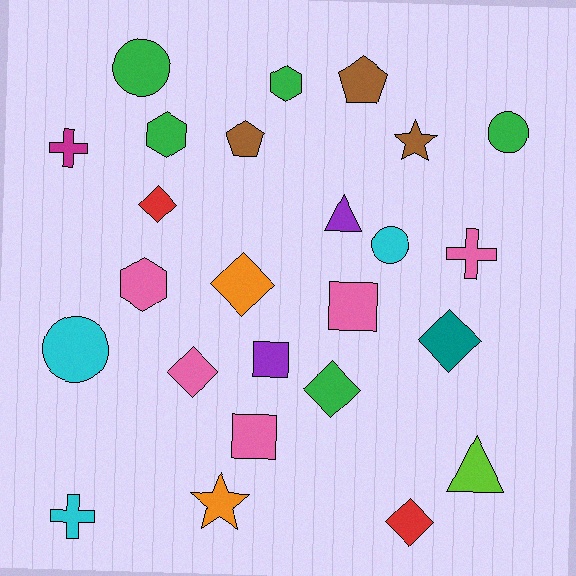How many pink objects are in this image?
There are 5 pink objects.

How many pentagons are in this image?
There are 2 pentagons.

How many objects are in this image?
There are 25 objects.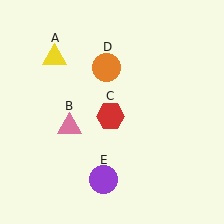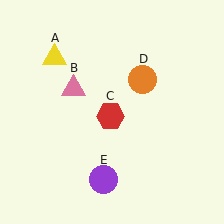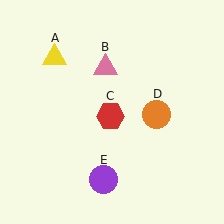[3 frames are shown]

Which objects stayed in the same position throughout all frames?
Yellow triangle (object A) and red hexagon (object C) and purple circle (object E) remained stationary.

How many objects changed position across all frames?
2 objects changed position: pink triangle (object B), orange circle (object D).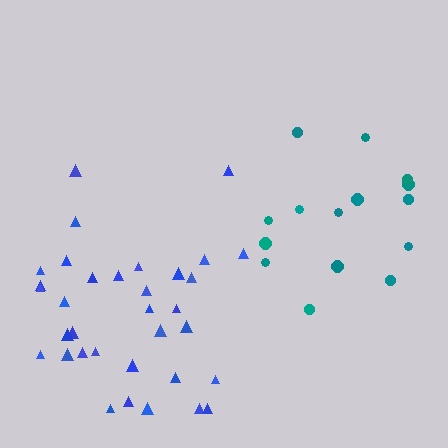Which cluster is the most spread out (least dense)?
Teal.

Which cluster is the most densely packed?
Blue.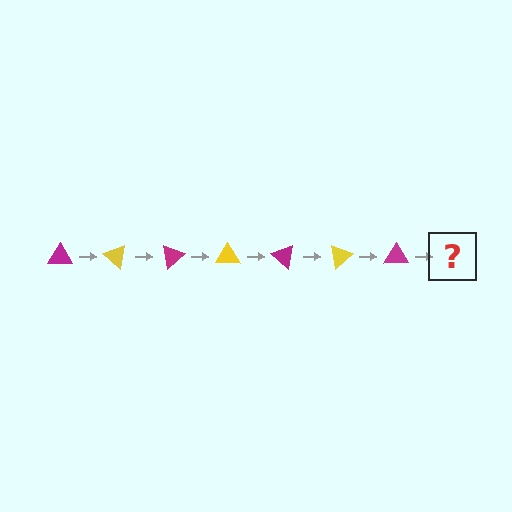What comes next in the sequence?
The next element should be a yellow triangle, rotated 280 degrees from the start.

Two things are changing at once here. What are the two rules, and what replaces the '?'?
The two rules are that it rotates 40 degrees each step and the color cycles through magenta and yellow. The '?' should be a yellow triangle, rotated 280 degrees from the start.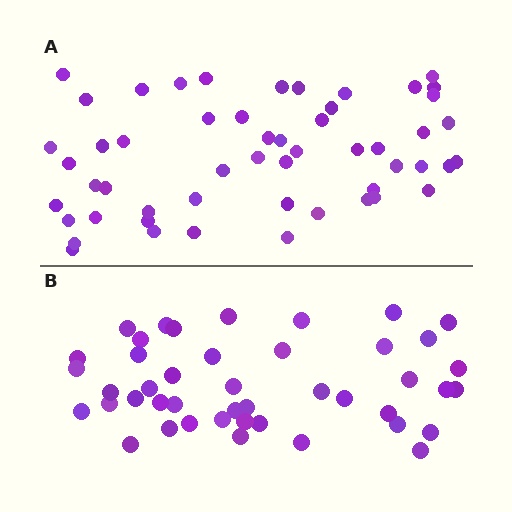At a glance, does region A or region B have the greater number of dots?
Region A (the top region) has more dots.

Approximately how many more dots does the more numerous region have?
Region A has roughly 8 or so more dots than region B.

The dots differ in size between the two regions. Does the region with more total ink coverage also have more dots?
No. Region B has more total ink coverage because its dots are larger, but region A actually contains more individual dots. Total area can be misleading — the number of items is what matters here.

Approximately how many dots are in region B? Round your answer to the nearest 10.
About 40 dots. (The exact count is 44, which rounds to 40.)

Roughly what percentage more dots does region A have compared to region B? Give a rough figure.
About 20% more.